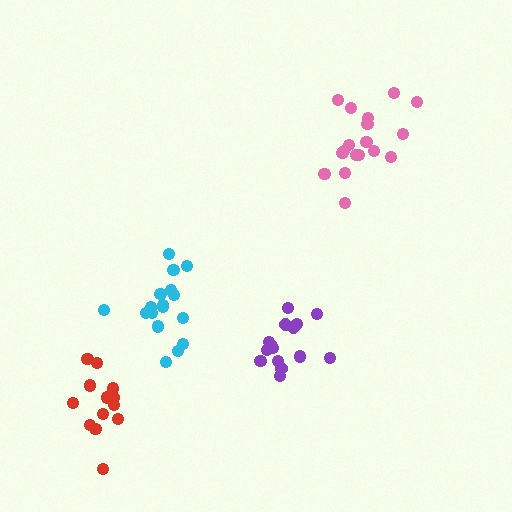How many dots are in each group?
Group 1: 18 dots, Group 2: 13 dots, Group 3: 18 dots, Group 4: 15 dots (64 total).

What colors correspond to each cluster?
The clusters are colored: cyan, red, pink, purple.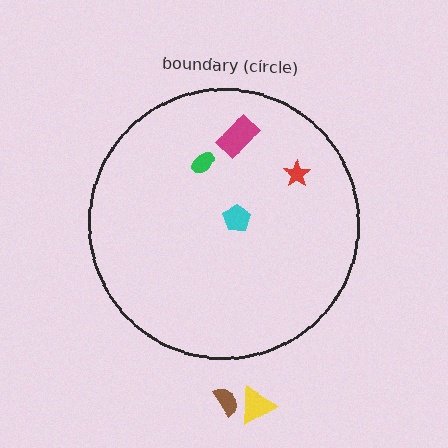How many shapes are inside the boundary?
4 inside, 2 outside.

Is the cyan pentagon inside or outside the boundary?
Inside.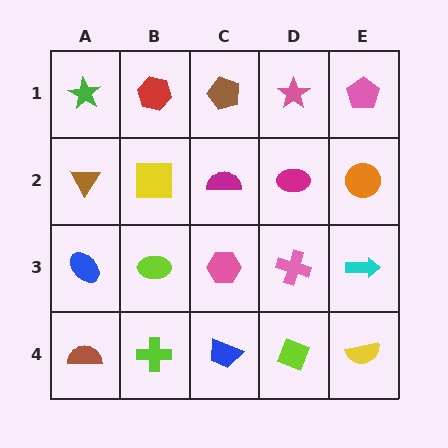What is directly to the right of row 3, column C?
A pink cross.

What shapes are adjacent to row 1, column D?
A magenta ellipse (row 2, column D), a brown pentagon (row 1, column C), a pink pentagon (row 1, column E).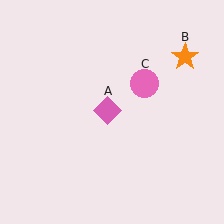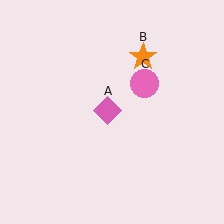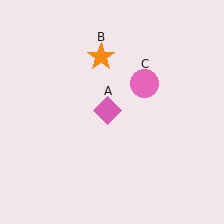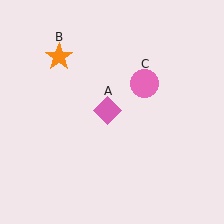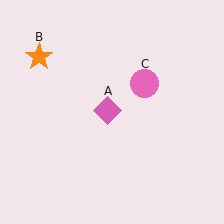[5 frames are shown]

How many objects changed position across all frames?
1 object changed position: orange star (object B).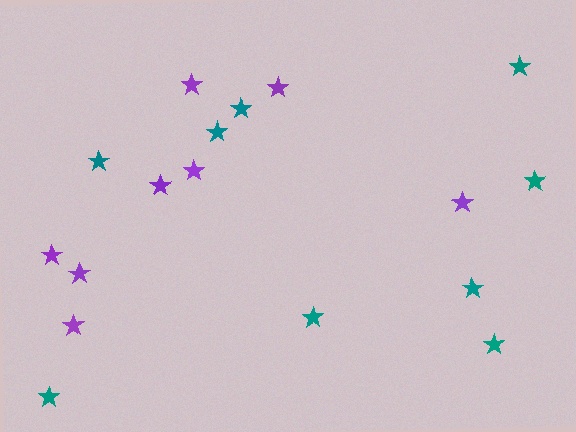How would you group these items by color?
There are 2 groups: one group of teal stars (9) and one group of purple stars (8).